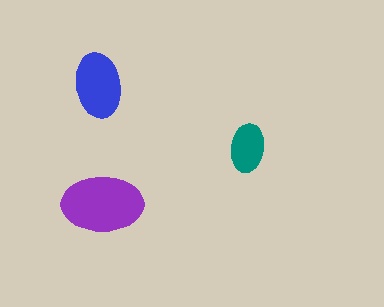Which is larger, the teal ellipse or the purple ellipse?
The purple one.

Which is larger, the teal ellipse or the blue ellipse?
The blue one.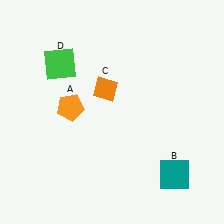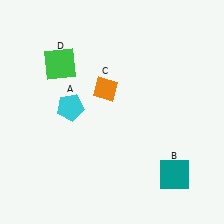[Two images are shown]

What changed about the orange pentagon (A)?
In Image 1, A is orange. In Image 2, it changed to cyan.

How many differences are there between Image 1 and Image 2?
There is 1 difference between the two images.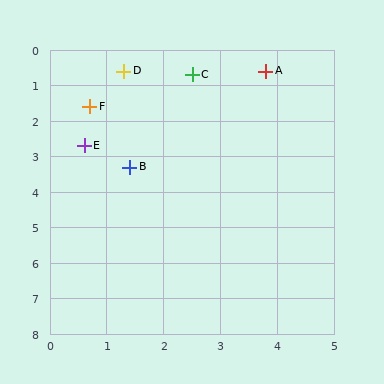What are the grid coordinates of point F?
Point F is at approximately (0.7, 1.6).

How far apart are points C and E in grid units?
Points C and E are about 2.8 grid units apart.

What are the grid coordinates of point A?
Point A is at approximately (3.8, 0.6).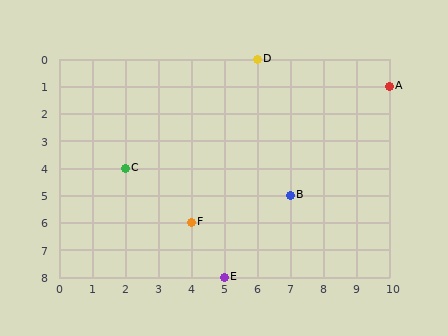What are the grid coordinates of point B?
Point B is at grid coordinates (7, 5).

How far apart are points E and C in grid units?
Points E and C are 3 columns and 4 rows apart (about 5.0 grid units diagonally).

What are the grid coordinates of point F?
Point F is at grid coordinates (4, 6).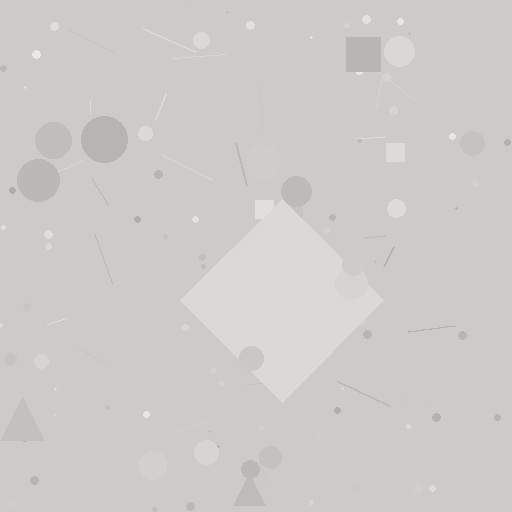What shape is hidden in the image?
A diamond is hidden in the image.